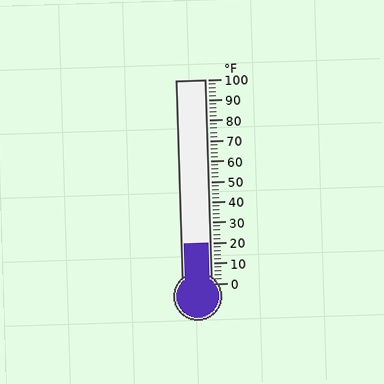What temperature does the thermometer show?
The thermometer shows approximately 20°F.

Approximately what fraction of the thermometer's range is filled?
The thermometer is filled to approximately 20% of its range.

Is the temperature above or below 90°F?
The temperature is below 90°F.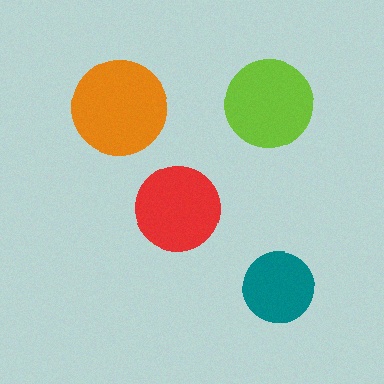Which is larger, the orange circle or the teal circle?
The orange one.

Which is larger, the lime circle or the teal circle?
The lime one.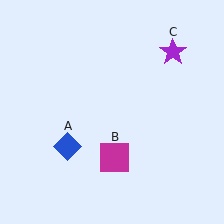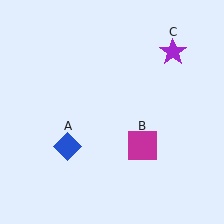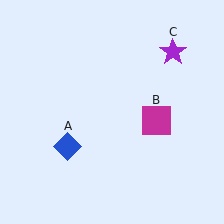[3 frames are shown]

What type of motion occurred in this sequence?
The magenta square (object B) rotated counterclockwise around the center of the scene.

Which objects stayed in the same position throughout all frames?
Blue diamond (object A) and purple star (object C) remained stationary.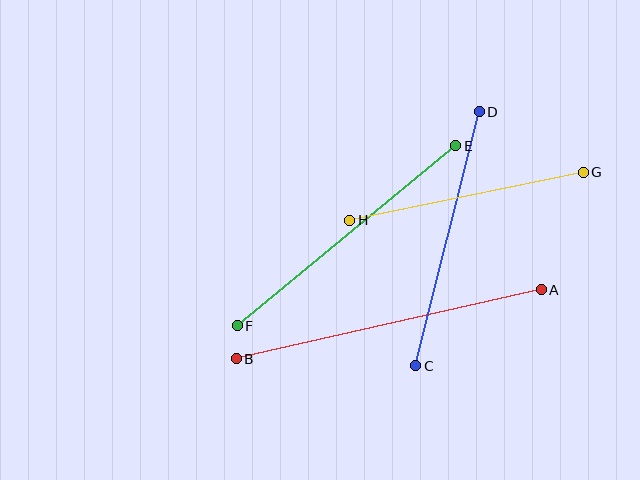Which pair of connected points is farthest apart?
Points A and B are farthest apart.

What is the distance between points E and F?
The distance is approximately 283 pixels.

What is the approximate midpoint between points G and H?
The midpoint is at approximately (466, 196) pixels.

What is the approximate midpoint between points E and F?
The midpoint is at approximately (346, 236) pixels.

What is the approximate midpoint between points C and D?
The midpoint is at approximately (447, 239) pixels.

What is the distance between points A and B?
The distance is approximately 313 pixels.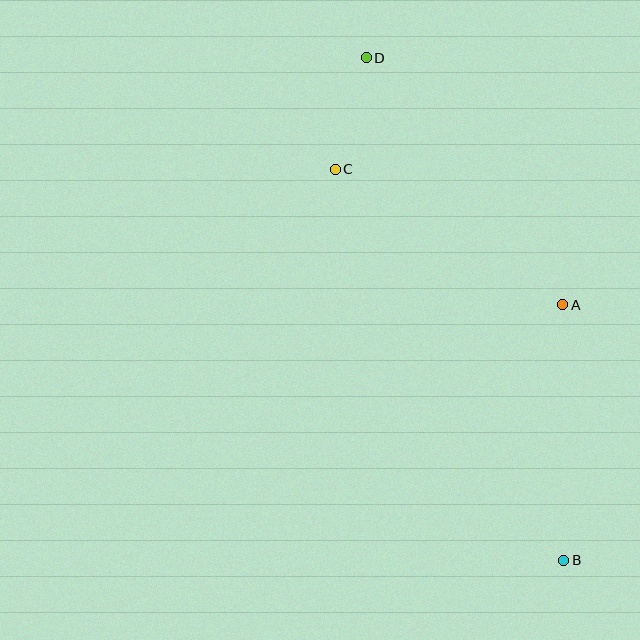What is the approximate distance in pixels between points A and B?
The distance between A and B is approximately 255 pixels.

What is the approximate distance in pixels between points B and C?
The distance between B and C is approximately 453 pixels.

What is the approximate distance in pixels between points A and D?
The distance between A and D is approximately 316 pixels.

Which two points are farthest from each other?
Points B and D are farthest from each other.